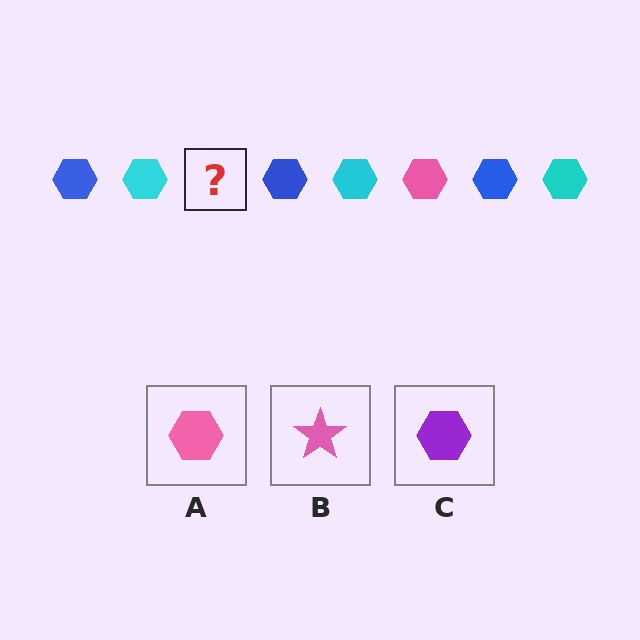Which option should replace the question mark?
Option A.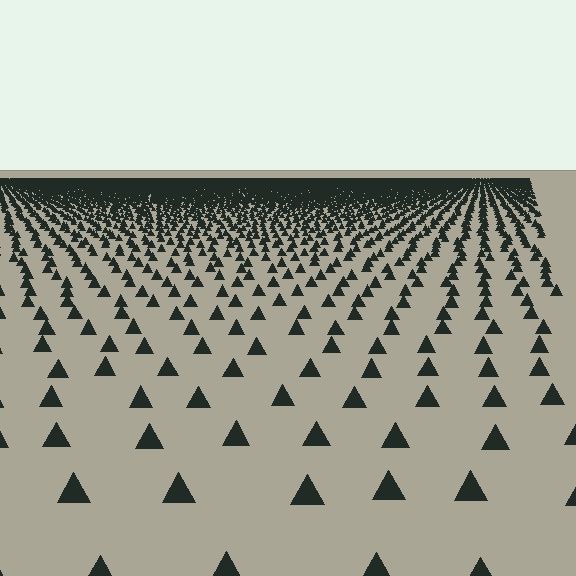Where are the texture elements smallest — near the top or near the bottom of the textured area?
Near the top.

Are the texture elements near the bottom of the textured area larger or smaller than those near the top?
Larger. Near the bottom, elements are closer to the viewer and appear at a bigger on-screen size.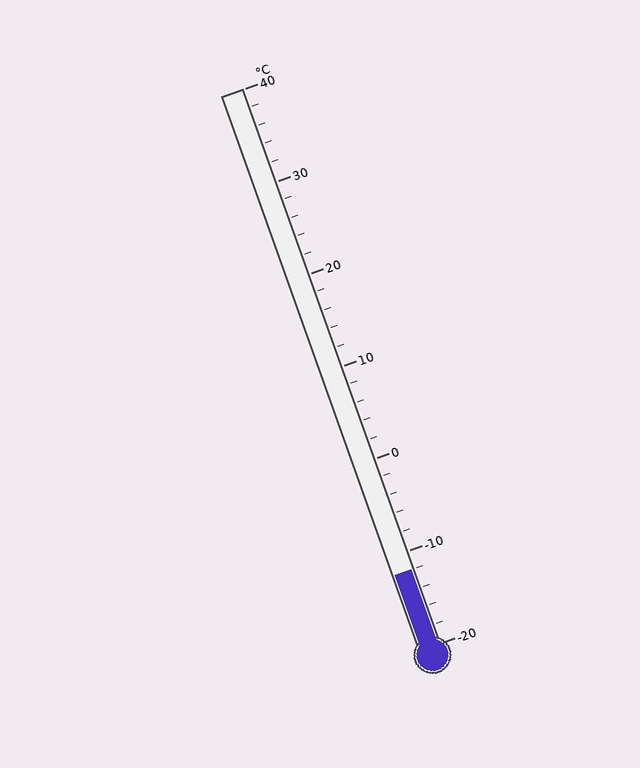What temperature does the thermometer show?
The thermometer shows approximately -12°C.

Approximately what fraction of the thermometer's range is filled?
The thermometer is filled to approximately 15% of its range.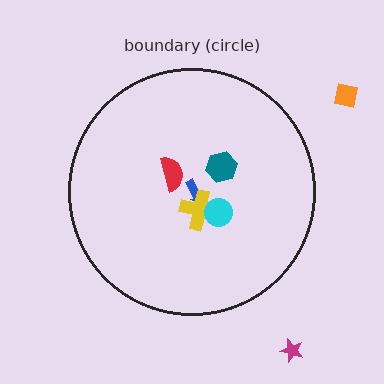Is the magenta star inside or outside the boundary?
Outside.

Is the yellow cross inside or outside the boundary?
Inside.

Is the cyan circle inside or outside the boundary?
Inside.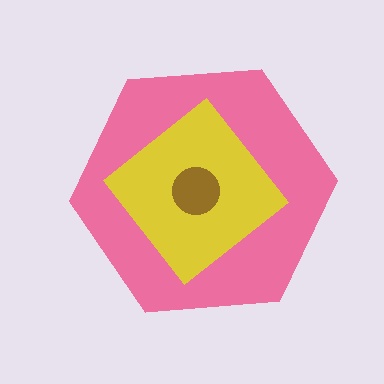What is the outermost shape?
The pink hexagon.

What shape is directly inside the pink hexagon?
The yellow diamond.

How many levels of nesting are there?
3.